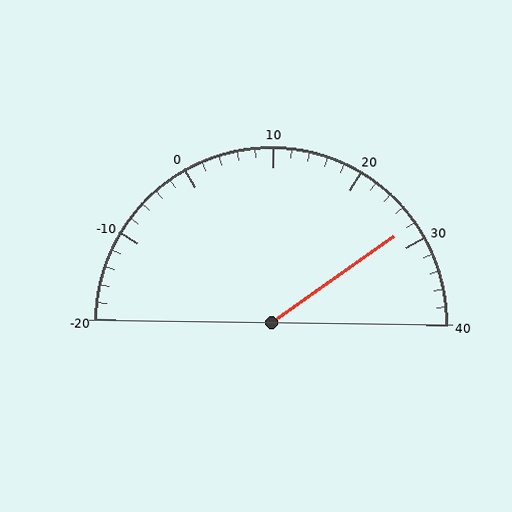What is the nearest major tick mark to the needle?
The nearest major tick mark is 30.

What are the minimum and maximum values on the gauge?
The gauge ranges from -20 to 40.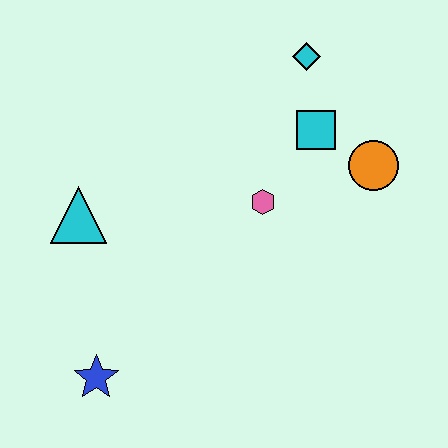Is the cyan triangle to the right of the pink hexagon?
No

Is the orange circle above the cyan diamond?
No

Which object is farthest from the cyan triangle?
The orange circle is farthest from the cyan triangle.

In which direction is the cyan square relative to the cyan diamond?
The cyan square is below the cyan diamond.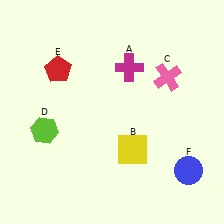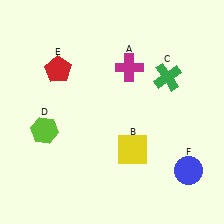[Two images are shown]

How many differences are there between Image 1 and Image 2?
There is 1 difference between the two images.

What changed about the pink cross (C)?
In Image 1, C is pink. In Image 2, it changed to green.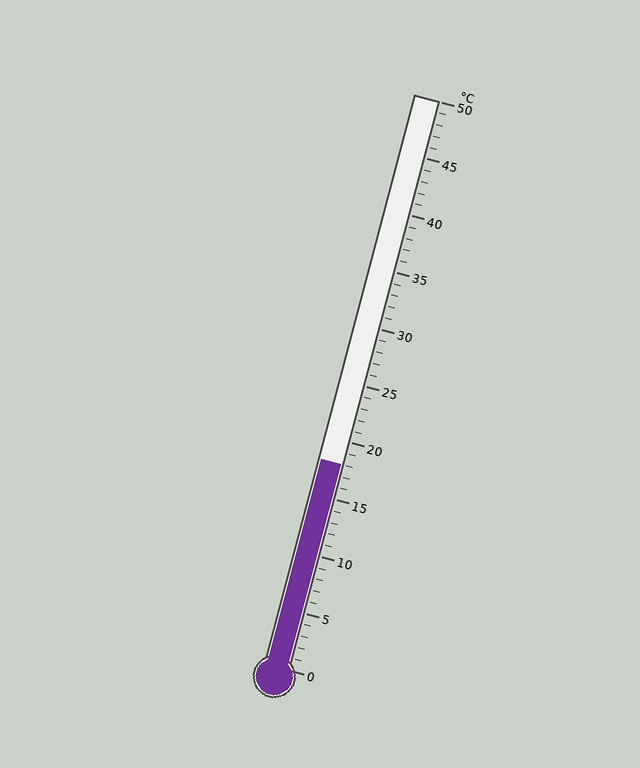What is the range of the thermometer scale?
The thermometer scale ranges from 0°C to 50°C.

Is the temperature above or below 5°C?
The temperature is above 5°C.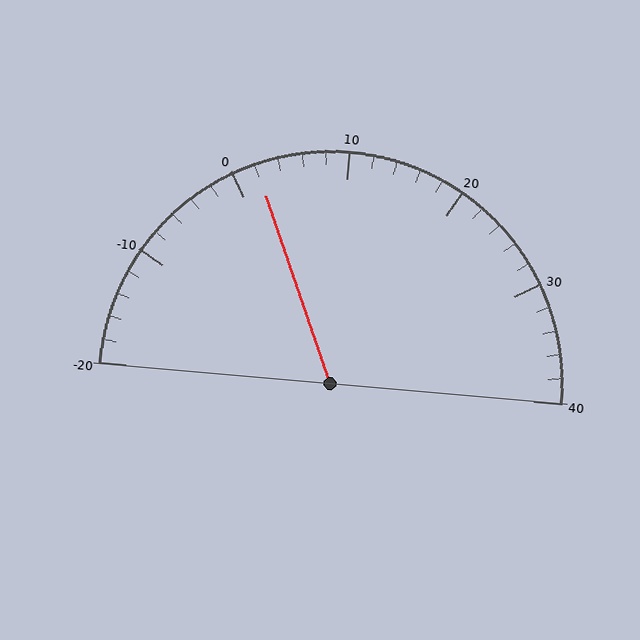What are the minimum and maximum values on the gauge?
The gauge ranges from -20 to 40.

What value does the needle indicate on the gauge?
The needle indicates approximately 2.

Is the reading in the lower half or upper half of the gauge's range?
The reading is in the lower half of the range (-20 to 40).